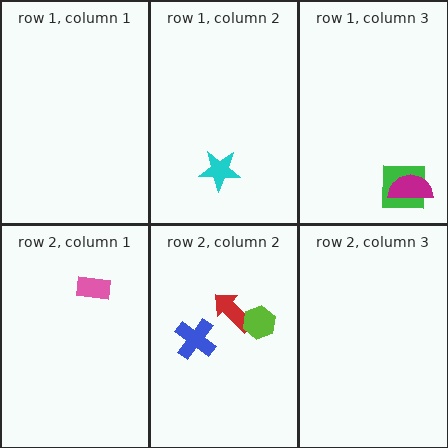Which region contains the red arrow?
The row 2, column 2 region.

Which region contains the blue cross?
The row 2, column 2 region.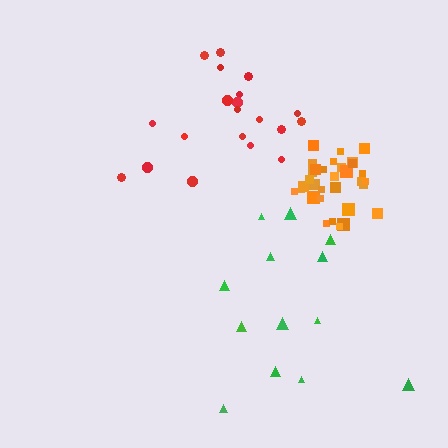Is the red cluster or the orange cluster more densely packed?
Orange.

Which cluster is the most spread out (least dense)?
Green.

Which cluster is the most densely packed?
Orange.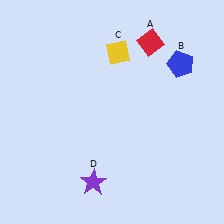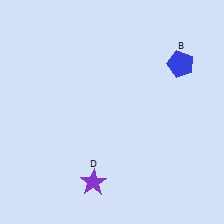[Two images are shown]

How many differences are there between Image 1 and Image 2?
There are 2 differences between the two images.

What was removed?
The red diamond (A), the yellow diamond (C) were removed in Image 2.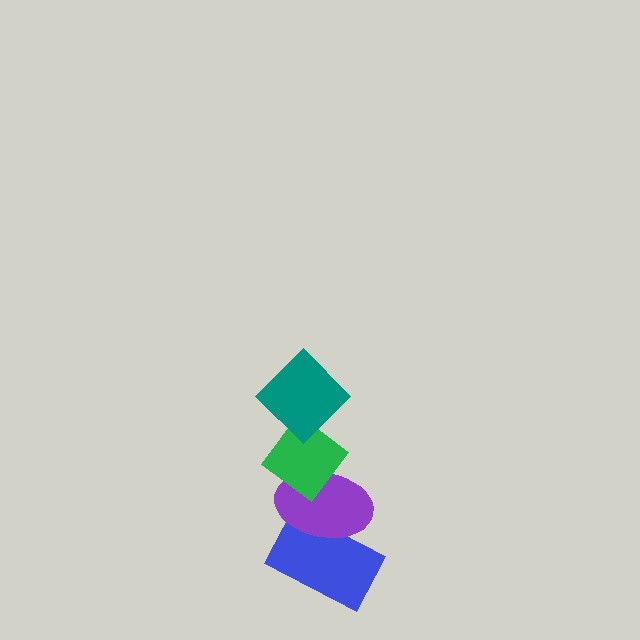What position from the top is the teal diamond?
The teal diamond is 1st from the top.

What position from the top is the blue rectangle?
The blue rectangle is 4th from the top.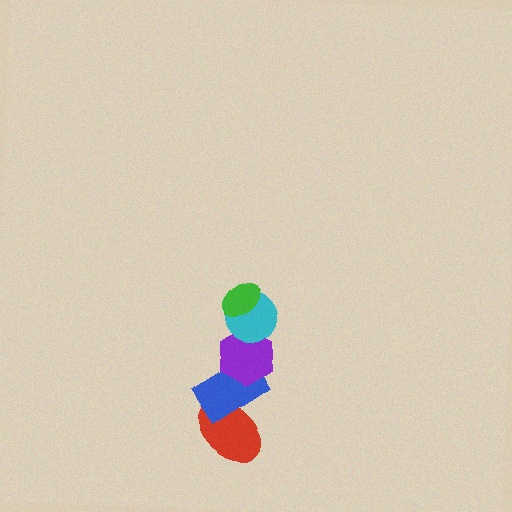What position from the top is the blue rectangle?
The blue rectangle is 4th from the top.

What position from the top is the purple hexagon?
The purple hexagon is 3rd from the top.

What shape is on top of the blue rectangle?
The purple hexagon is on top of the blue rectangle.